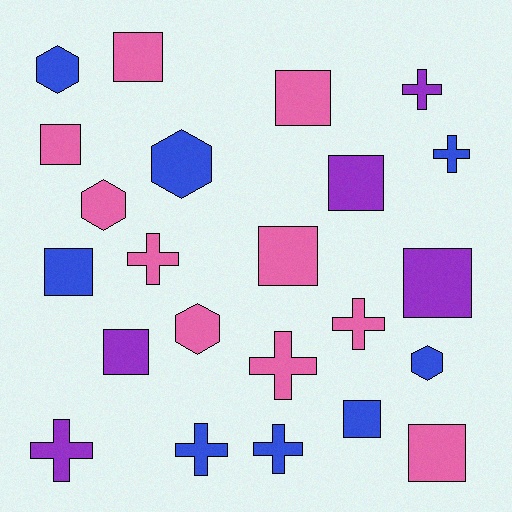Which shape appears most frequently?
Square, with 10 objects.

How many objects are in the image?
There are 23 objects.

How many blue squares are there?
There are 2 blue squares.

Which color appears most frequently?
Pink, with 10 objects.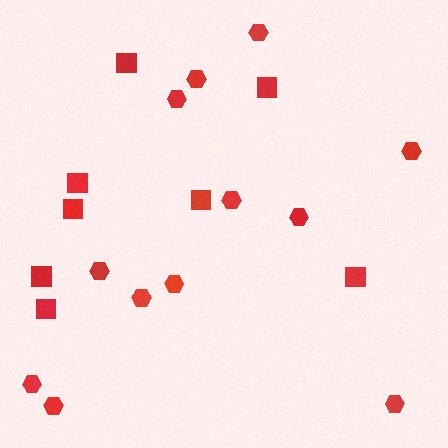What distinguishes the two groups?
There are 2 groups: one group of squares (8) and one group of hexagons (12).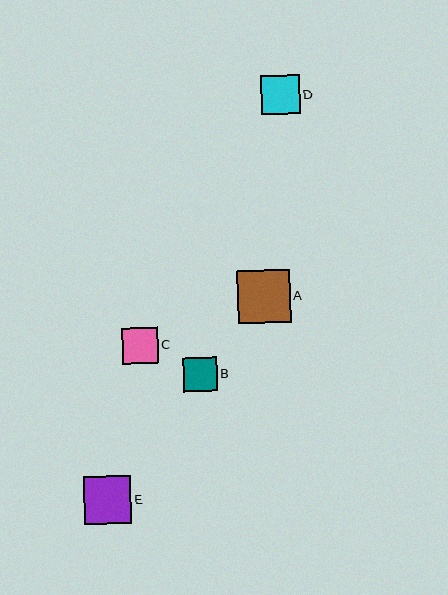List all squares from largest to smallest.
From largest to smallest: A, E, D, C, B.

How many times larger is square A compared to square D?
Square A is approximately 1.4 times the size of square D.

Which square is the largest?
Square A is the largest with a size of approximately 53 pixels.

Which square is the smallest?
Square B is the smallest with a size of approximately 34 pixels.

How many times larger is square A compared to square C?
Square A is approximately 1.5 times the size of square C.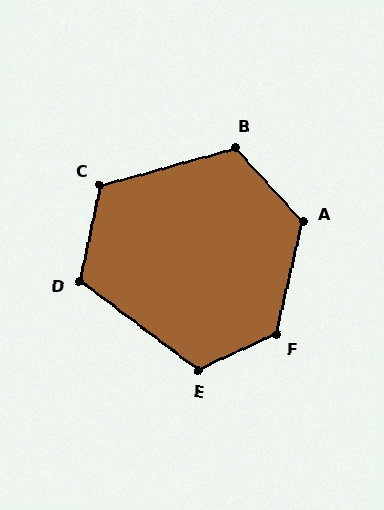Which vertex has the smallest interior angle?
D, at approximately 115 degrees.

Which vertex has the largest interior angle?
F, at approximately 128 degrees.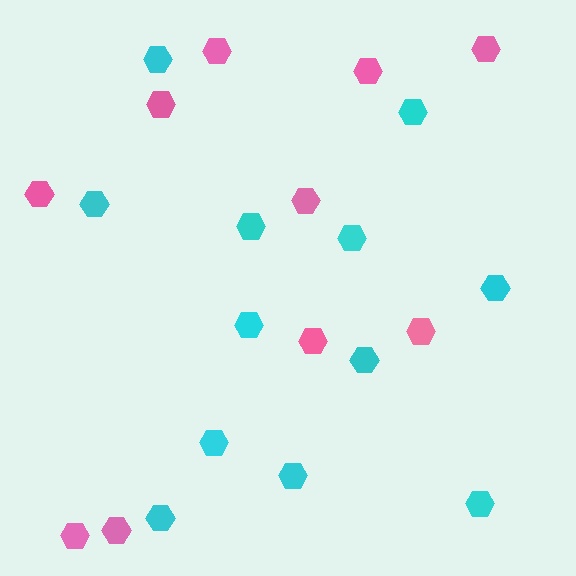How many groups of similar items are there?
There are 2 groups: one group of pink hexagons (10) and one group of cyan hexagons (12).